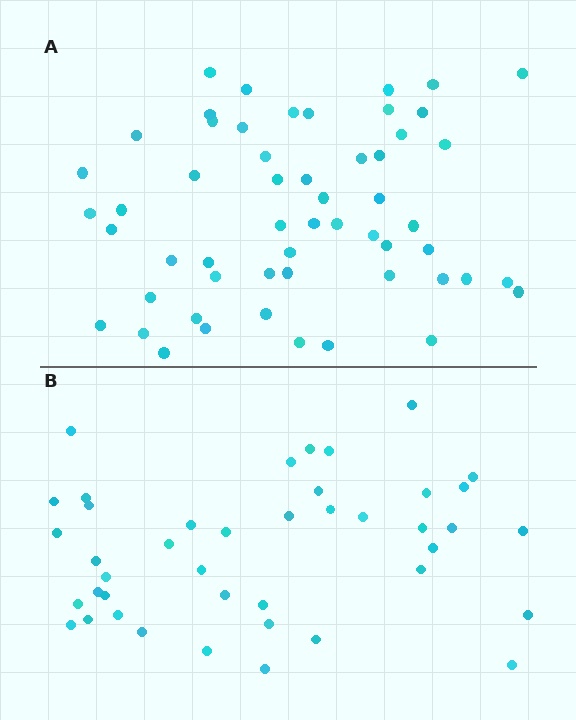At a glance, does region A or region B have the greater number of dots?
Region A (the top region) has more dots.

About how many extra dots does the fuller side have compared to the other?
Region A has approximately 15 more dots than region B.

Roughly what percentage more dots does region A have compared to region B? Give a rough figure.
About 30% more.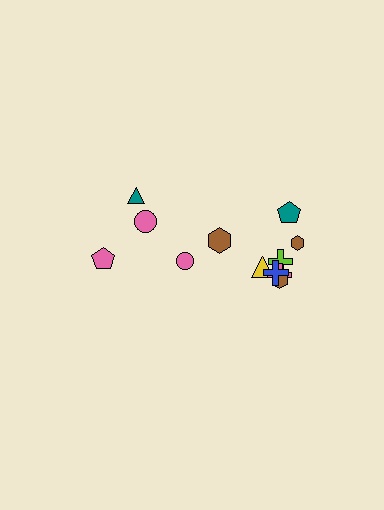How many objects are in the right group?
There are 8 objects.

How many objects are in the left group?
There are 4 objects.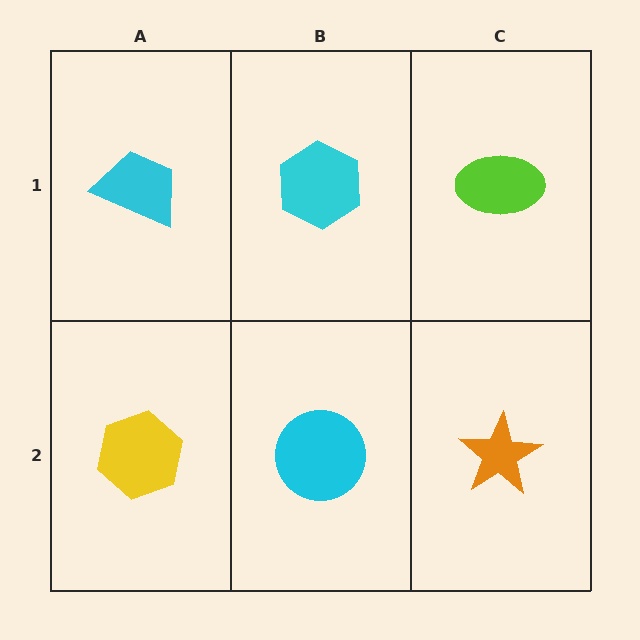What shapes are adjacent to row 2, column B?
A cyan hexagon (row 1, column B), a yellow hexagon (row 2, column A), an orange star (row 2, column C).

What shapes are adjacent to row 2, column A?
A cyan trapezoid (row 1, column A), a cyan circle (row 2, column B).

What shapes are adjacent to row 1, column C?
An orange star (row 2, column C), a cyan hexagon (row 1, column B).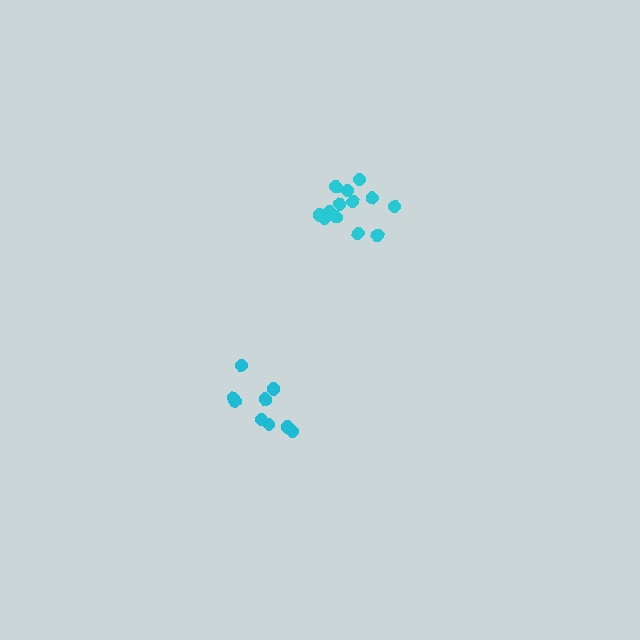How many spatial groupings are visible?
There are 2 spatial groupings.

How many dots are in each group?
Group 1: 13 dots, Group 2: 9 dots (22 total).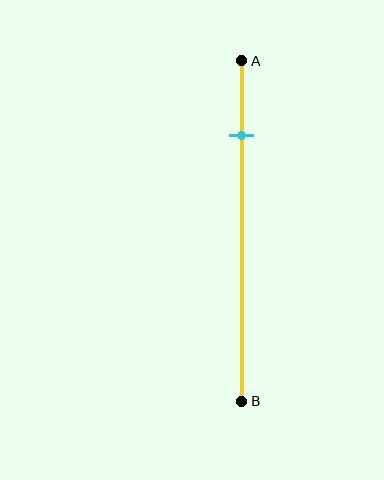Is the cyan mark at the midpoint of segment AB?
No, the mark is at about 20% from A, not at the 50% midpoint.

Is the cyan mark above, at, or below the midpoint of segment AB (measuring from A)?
The cyan mark is above the midpoint of segment AB.